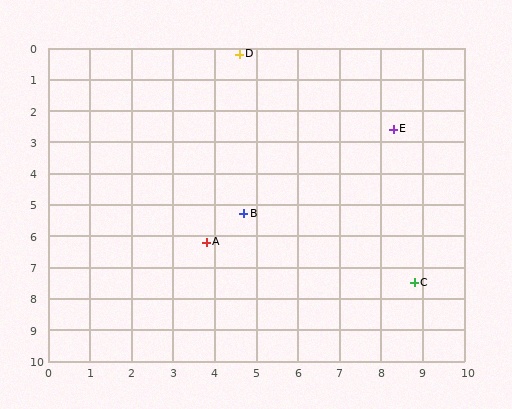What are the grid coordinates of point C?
Point C is at approximately (8.8, 7.5).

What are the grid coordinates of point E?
Point E is at approximately (8.3, 2.6).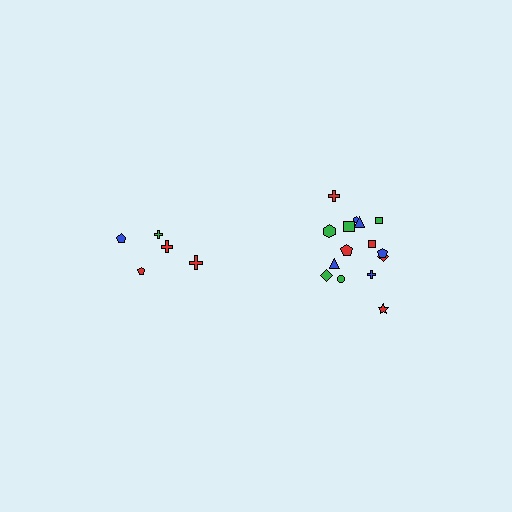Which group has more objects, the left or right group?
The right group.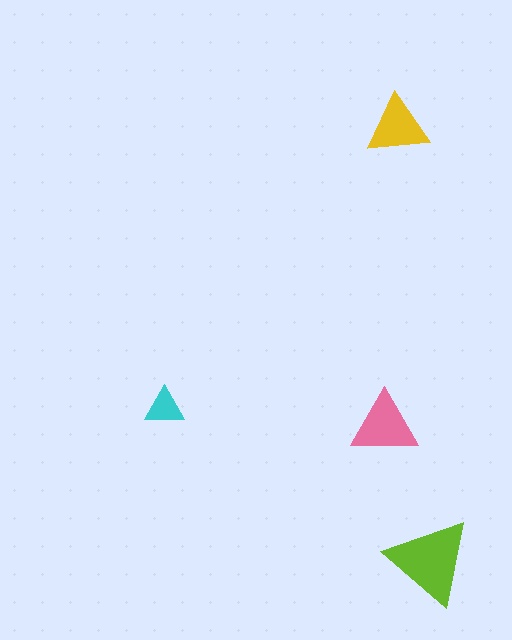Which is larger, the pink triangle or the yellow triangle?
The pink one.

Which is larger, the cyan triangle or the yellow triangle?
The yellow one.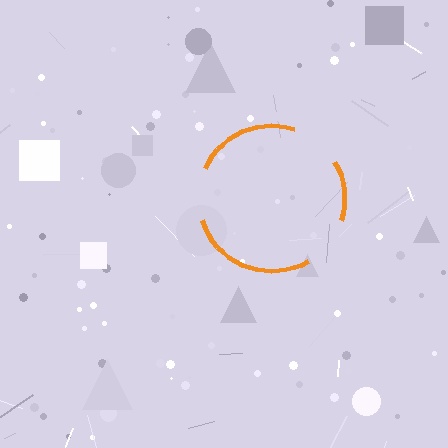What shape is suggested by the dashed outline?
The dashed outline suggests a circle.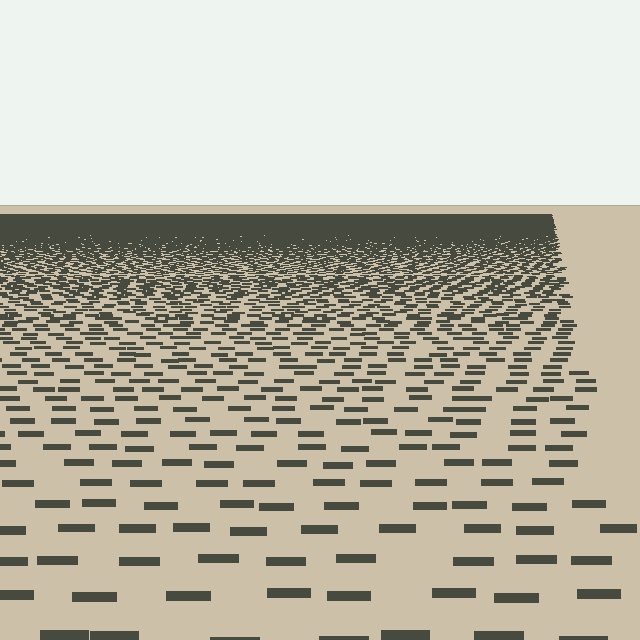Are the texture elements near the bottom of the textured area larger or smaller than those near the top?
Larger. Near the bottom, elements are closer to the viewer and appear at a bigger on-screen size.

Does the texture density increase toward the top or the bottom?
Density increases toward the top.